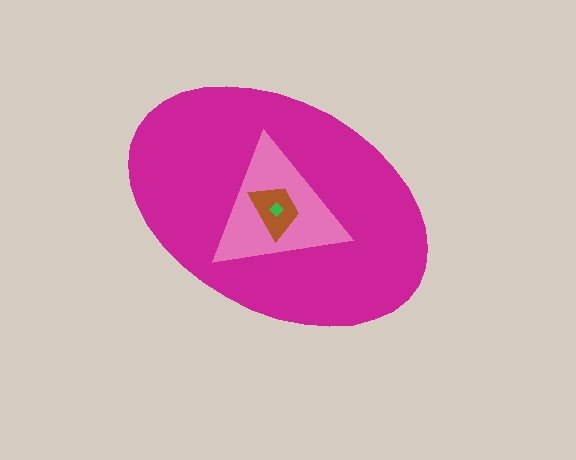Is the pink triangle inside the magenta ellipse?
Yes.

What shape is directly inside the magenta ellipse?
The pink triangle.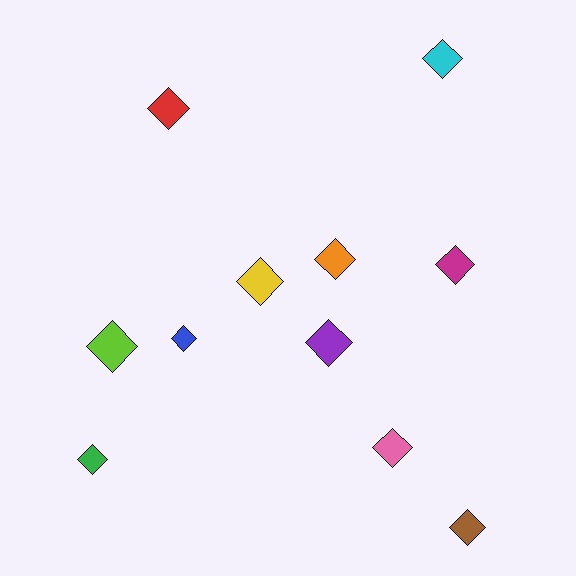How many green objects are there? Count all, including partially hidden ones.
There is 1 green object.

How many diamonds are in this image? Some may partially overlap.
There are 11 diamonds.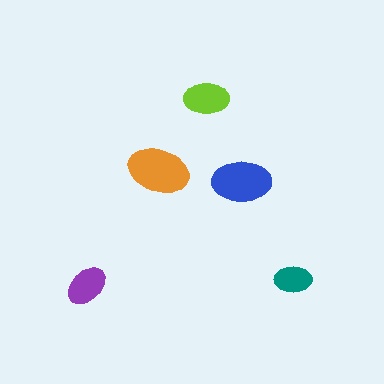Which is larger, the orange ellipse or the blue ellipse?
The orange one.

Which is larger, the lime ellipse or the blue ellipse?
The blue one.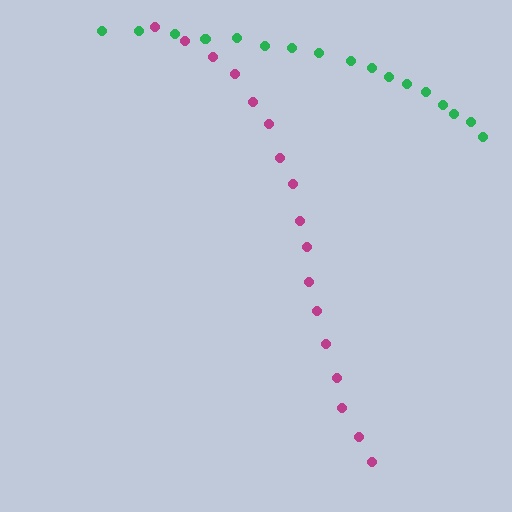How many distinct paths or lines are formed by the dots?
There are 2 distinct paths.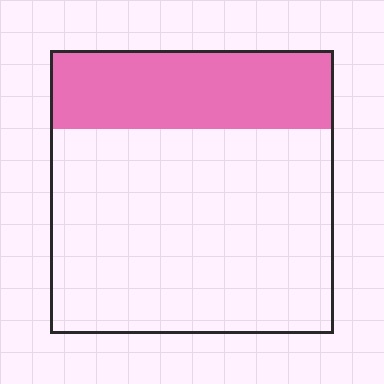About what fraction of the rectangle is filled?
About one quarter (1/4).